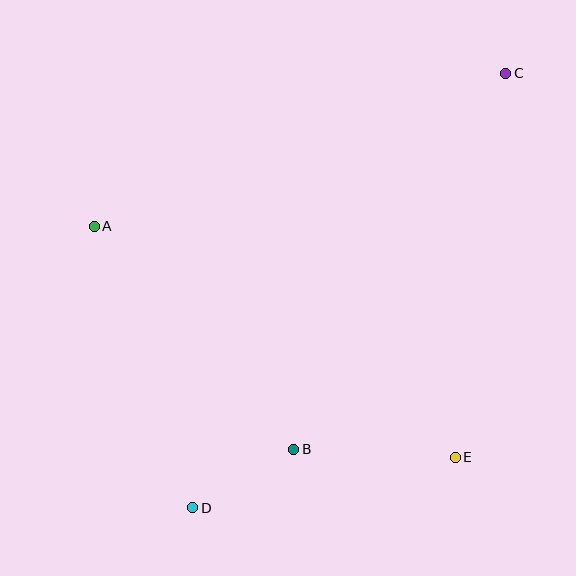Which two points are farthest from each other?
Points C and D are farthest from each other.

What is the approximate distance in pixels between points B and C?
The distance between B and C is approximately 432 pixels.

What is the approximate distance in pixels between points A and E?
The distance between A and E is approximately 428 pixels.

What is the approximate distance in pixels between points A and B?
The distance between A and B is approximately 299 pixels.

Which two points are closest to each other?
Points B and D are closest to each other.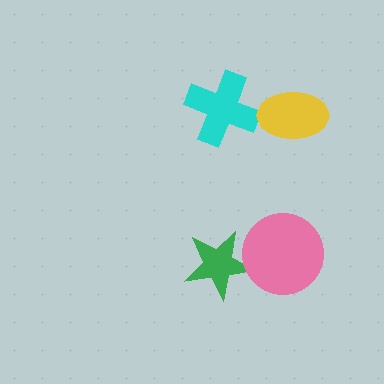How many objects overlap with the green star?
1 object overlaps with the green star.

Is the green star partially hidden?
Yes, it is partially covered by another shape.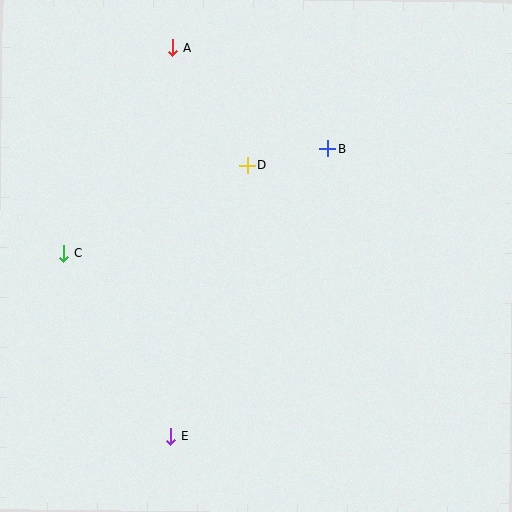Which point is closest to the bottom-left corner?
Point E is closest to the bottom-left corner.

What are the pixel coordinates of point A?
Point A is at (173, 48).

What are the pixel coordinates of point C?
Point C is at (64, 253).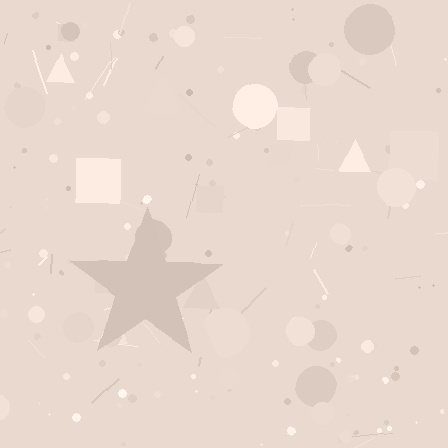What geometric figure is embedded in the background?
A star is embedded in the background.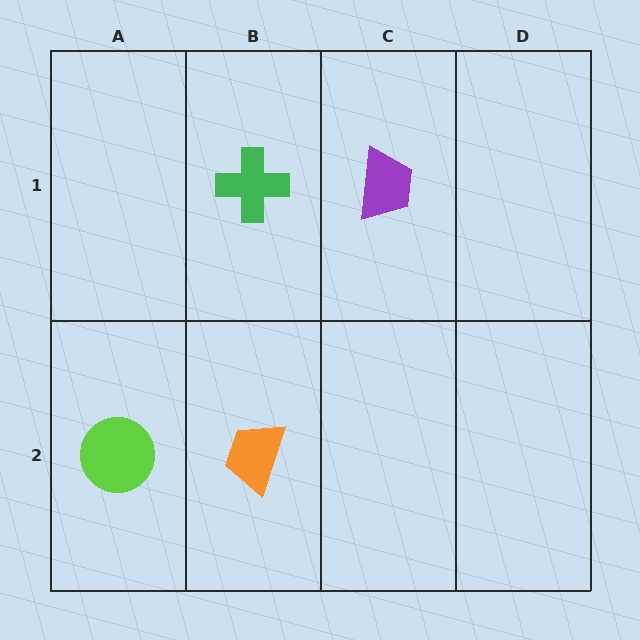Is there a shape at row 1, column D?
No, that cell is empty.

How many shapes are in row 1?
2 shapes.